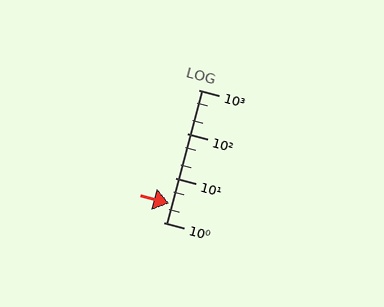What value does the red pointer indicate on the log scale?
The pointer indicates approximately 2.7.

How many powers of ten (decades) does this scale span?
The scale spans 3 decades, from 1 to 1000.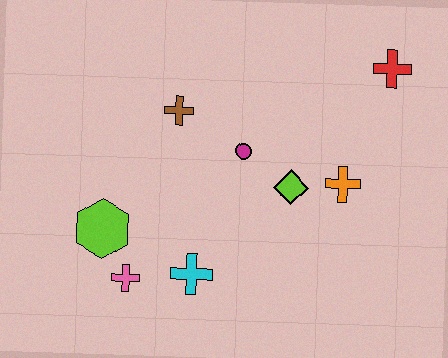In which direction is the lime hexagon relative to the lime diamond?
The lime hexagon is to the left of the lime diamond.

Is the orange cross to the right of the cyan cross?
Yes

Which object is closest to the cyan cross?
The pink cross is closest to the cyan cross.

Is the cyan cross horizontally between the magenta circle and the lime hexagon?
Yes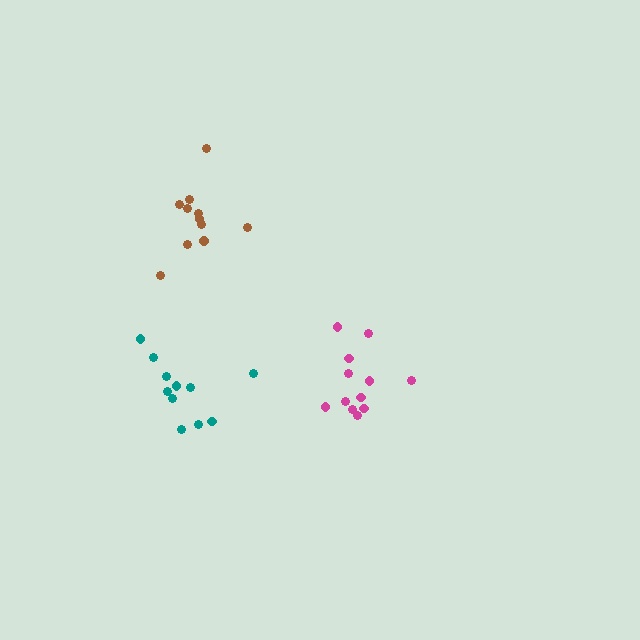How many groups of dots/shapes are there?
There are 3 groups.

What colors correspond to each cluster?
The clusters are colored: brown, magenta, teal.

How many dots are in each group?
Group 1: 11 dots, Group 2: 12 dots, Group 3: 11 dots (34 total).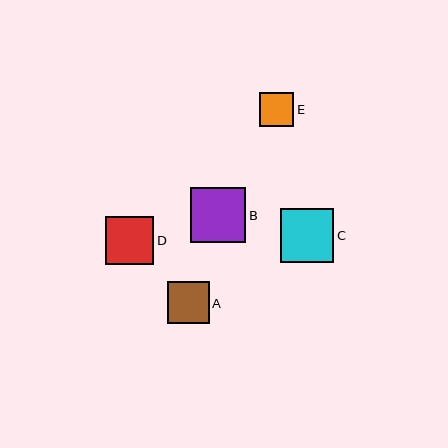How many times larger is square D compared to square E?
Square D is approximately 1.4 times the size of square E.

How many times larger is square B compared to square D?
Square B is approximately 1.1 times the size of square D.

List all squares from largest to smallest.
From largest to smallest: B, C, D, A, E.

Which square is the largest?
Square B is the largest with a size of approximately 55 pixels.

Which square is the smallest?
Square E is the smallest with a size of approximately 34 pixels.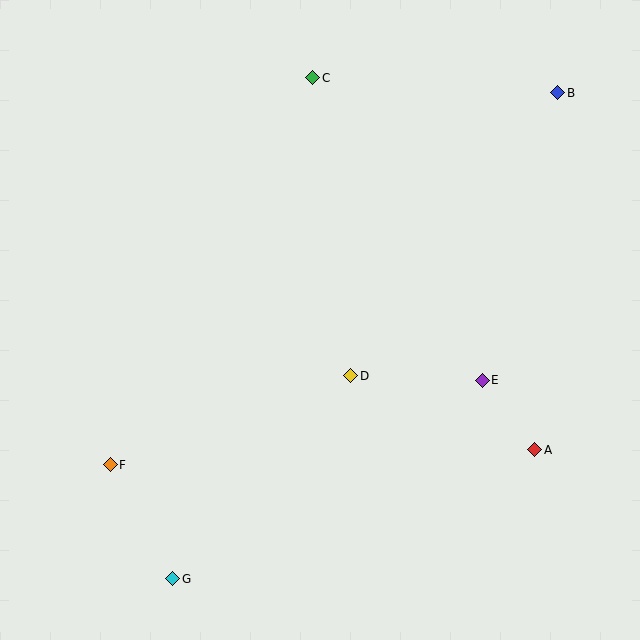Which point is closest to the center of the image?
Point D at (351, 376) is closest to the center.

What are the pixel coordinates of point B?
Point B is at (558, 93).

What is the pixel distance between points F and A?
The distance between F and A is 425 pixels.